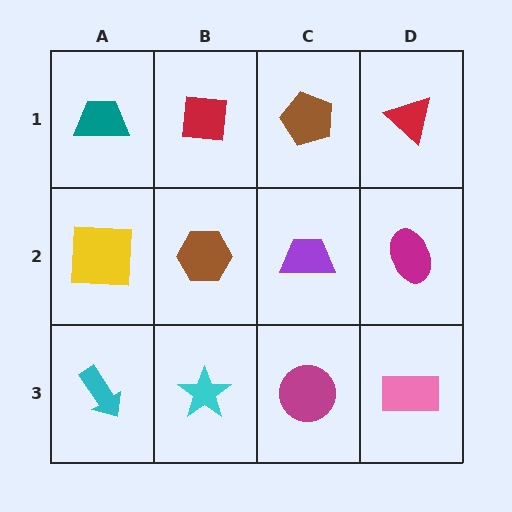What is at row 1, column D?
A red triangle.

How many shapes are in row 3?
4 shapes.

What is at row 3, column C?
A magenta circle.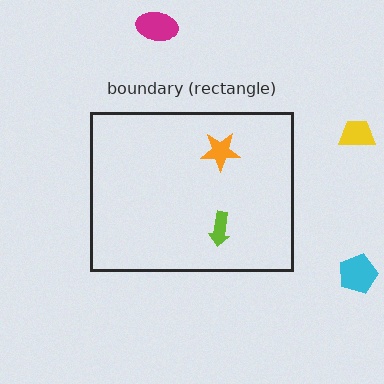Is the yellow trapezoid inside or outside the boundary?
Outside.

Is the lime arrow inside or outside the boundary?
Inside.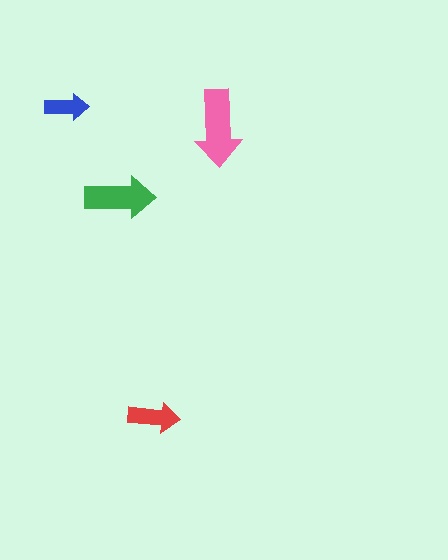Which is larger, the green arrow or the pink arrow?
The pink one.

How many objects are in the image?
There are 4 objects in the image.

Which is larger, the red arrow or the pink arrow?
The pink one.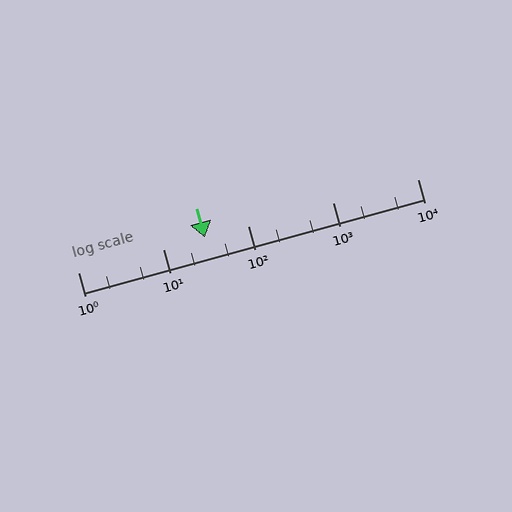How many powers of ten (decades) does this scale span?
The scale spans 4 decades, from 1 to 10000.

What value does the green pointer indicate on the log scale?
The pointer indicates approximately 31.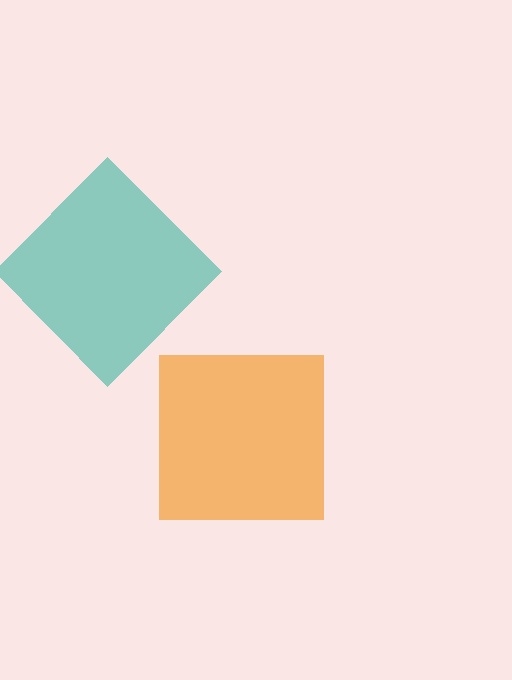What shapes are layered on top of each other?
The layered shapes are: an orange square, a teal diamond.